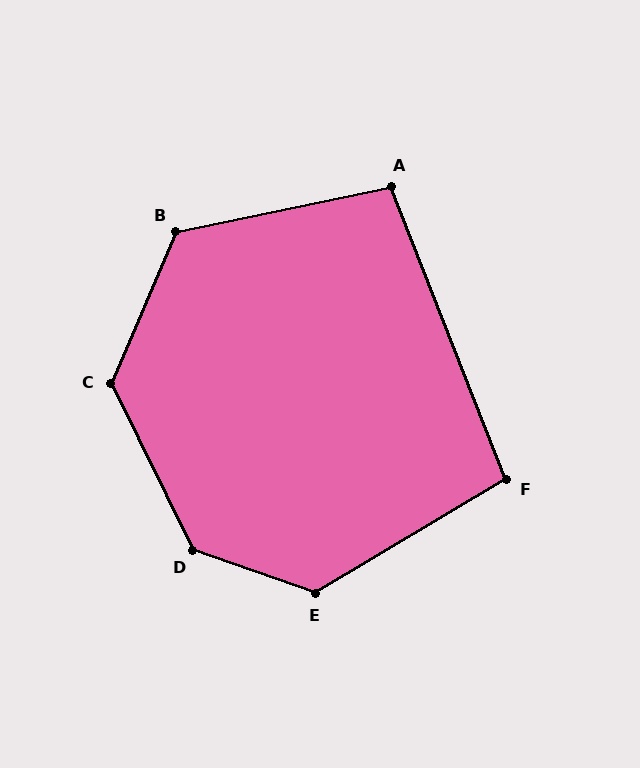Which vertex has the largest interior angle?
D, at approximately 135 degrees.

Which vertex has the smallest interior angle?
F, at approximately 99 degrees.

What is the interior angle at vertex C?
Approximately 130 degrees (obtuse).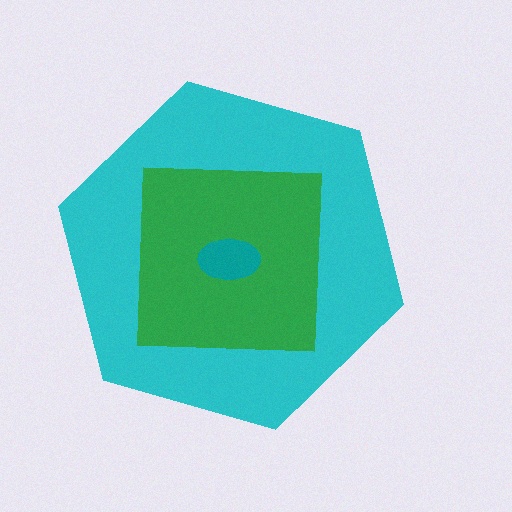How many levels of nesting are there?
3.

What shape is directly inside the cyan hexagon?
The green square.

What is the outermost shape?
The cyan hexagon.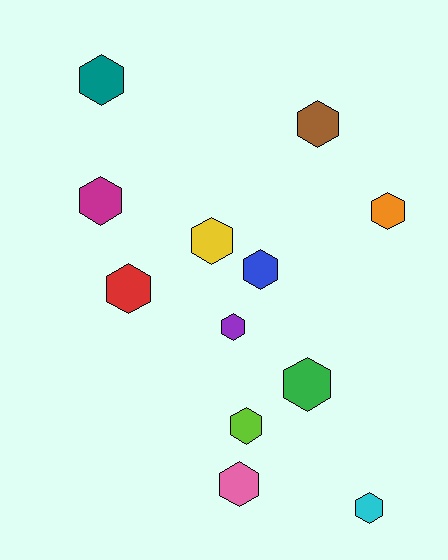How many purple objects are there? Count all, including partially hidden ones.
There is 1 purple object.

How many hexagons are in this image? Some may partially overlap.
There are 12 hexagons.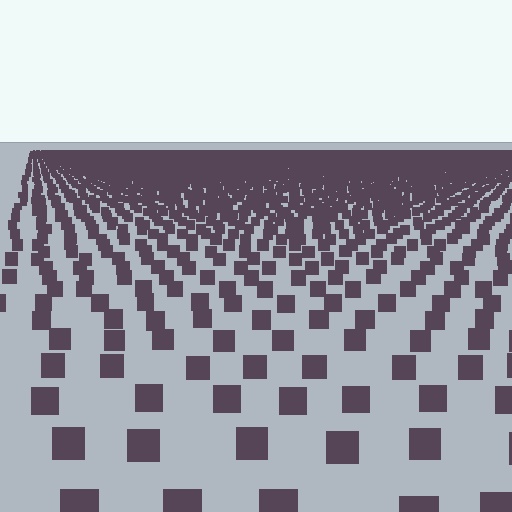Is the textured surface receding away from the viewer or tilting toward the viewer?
The surface is receding away from the viewer. Texture elements get smaller and denser toward the top.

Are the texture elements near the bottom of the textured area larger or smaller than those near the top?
Larger. Near the bottom, elements are closer to the viewer and appear at a bigger on-screen size.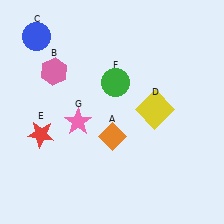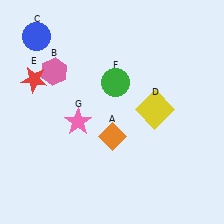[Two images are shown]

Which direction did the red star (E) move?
The red star (E) moved up.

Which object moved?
The red star (E) moved up.